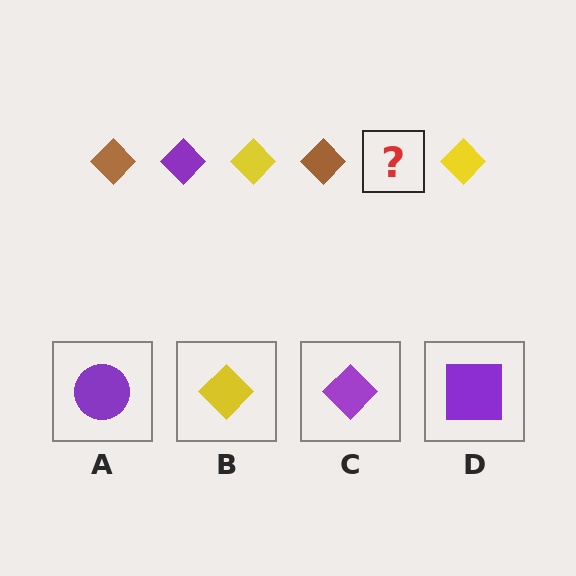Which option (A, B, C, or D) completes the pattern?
C.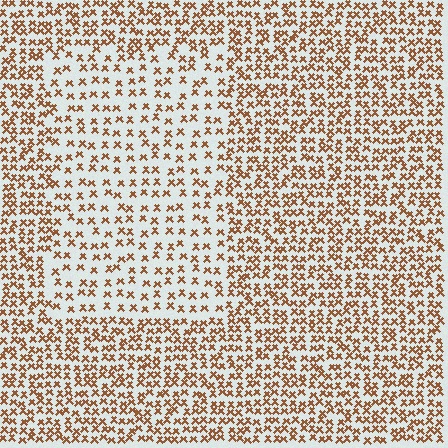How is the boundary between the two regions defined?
The boundary is defined by a change in element density (approximately 1.9x ratio). All elements are the same color, size, and shape.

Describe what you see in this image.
The image contains small brown elements arranged at two different densities. A rectangle-shaped region is visible where the elements are less densely packed than the surrounding area.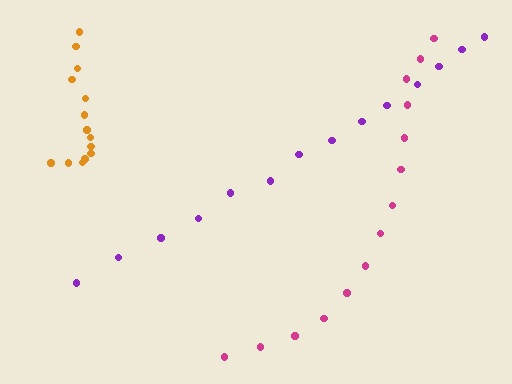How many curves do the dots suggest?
There are 3 distinct paths.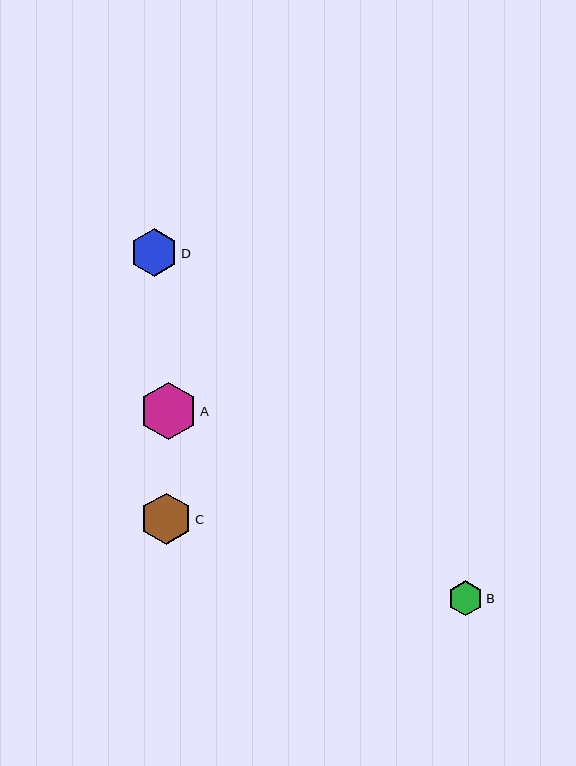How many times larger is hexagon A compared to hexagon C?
Hexagon A is approximately 1.1 times the size of hexagon C.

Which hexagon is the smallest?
Hexagon B is the smallest with a size of approximately 35 pixels.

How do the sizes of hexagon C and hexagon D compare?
Hexagon C and hexagon D are approximately the same size.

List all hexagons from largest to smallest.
From largest to smallest: A, C, D, B.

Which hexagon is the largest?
Hexagon A is the largest with a size of approximately 58 pixels.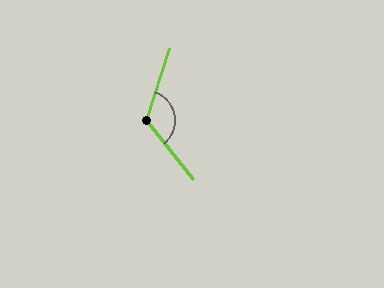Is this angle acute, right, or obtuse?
It is obtuse.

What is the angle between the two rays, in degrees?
Approximately 124 degrees.